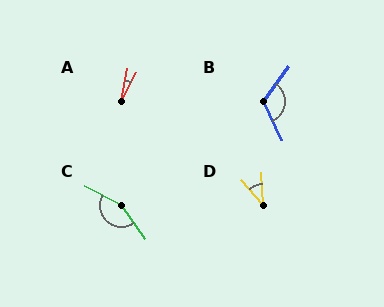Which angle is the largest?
C, at approximately 153 degrees.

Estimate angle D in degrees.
Approximately 39 degrees.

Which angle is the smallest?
A, at approximately 16 degrees.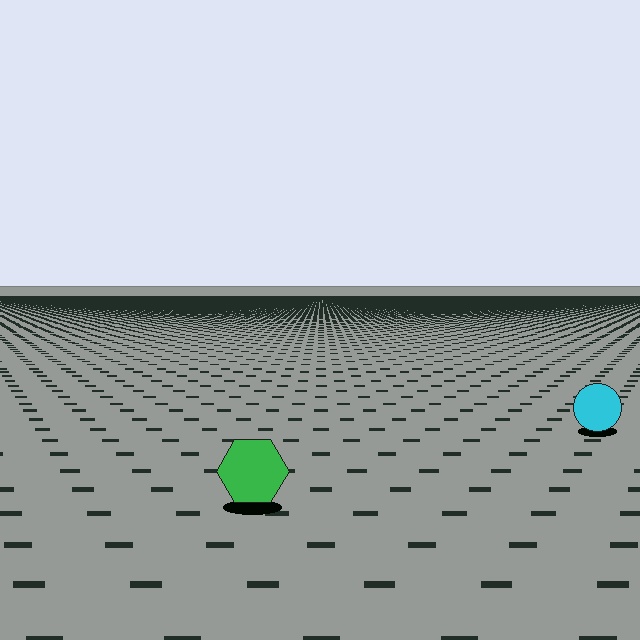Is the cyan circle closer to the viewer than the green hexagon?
No. The green hexagon is closer — you can tell from the texture gradient: the ground texture is coarser near it.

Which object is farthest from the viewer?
The cyan circle is farthest from the viewer. It appears smaller and the ground texture around it is denser.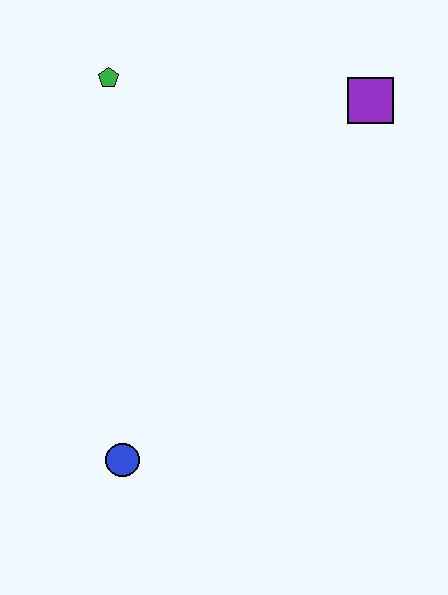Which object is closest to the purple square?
The green pentagon is closest to the purple square.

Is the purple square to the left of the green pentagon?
No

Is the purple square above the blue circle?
Yes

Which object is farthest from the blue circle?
The purple square is farthest from the blue circle.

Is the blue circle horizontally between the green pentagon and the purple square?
Yes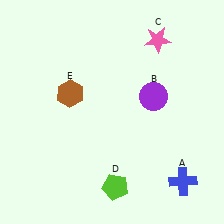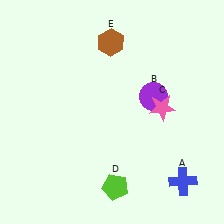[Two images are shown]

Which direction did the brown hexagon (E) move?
The brown hexagon (E) moved up.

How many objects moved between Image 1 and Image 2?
2 objects moved between the two images.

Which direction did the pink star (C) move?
The pink star (C) moved down.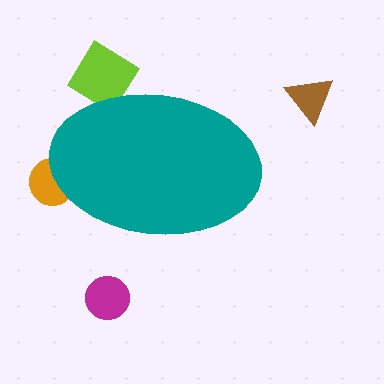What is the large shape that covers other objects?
A teal ellipse.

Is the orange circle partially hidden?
Yes, the orange circle is partially hidden behind the teal ellipse.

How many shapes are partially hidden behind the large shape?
2 shapes are partially hidden.